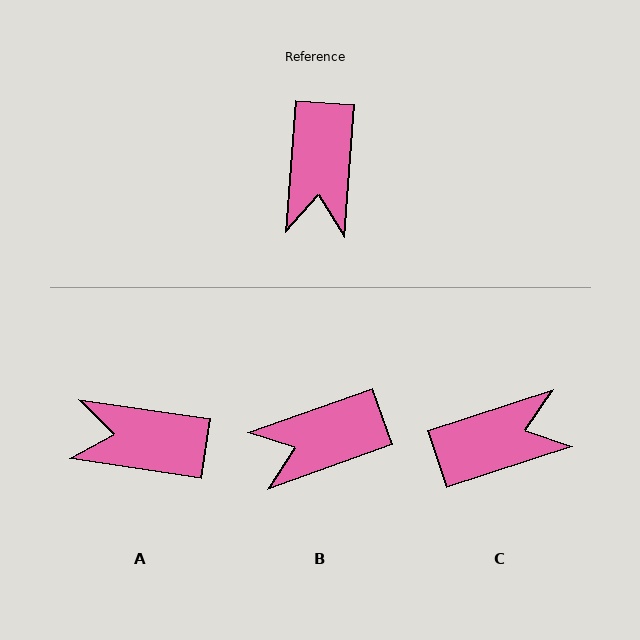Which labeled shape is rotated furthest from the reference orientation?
C, about 112 degrees away.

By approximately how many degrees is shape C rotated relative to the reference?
Approximately 112 degrees counter-clockwise.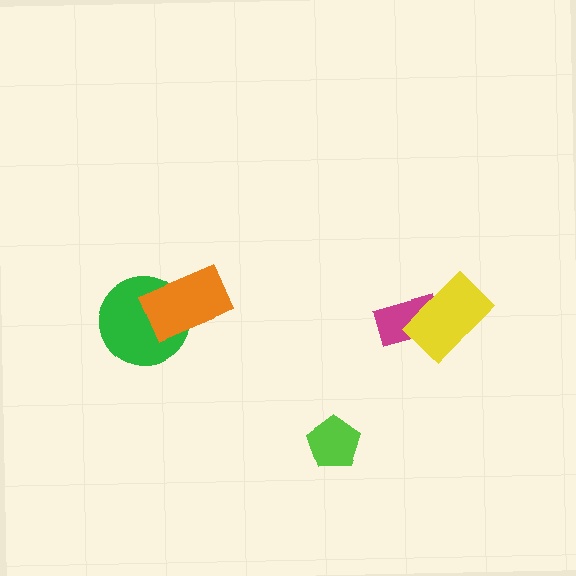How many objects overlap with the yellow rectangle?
1 object overlaps with the yellow rectangle.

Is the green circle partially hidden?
Yes, it is partially covered by another shape.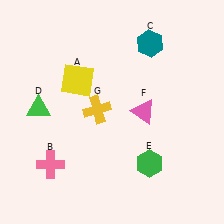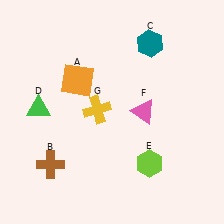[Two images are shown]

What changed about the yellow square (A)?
In Image 1, A is yellow. In Image 2, it changed to orange.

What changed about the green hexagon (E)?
In Image 1, E is green. In Image 2, it changed to lime.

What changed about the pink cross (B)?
In Image 1, B is pink. In Image 2, it changed to brown.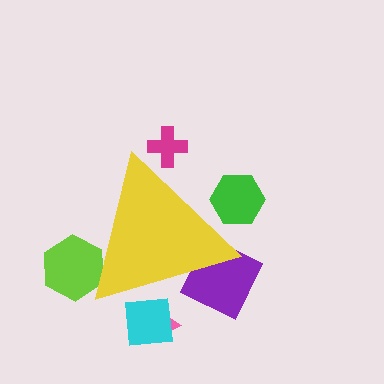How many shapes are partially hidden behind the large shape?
6 shapes are partially hidden.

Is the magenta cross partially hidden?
Yes, the magenta cross is partially hidden behind the yellow triangle.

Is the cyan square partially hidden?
Yes, the cyan square is partially hidden behind the yellow triangle.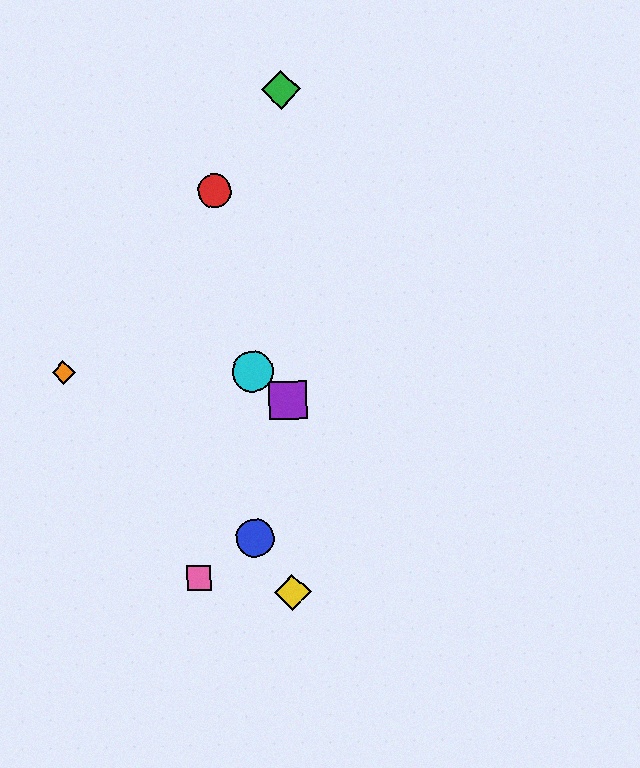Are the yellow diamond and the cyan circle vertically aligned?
No, the yellow diamond is at x≈293 and the cyan circle is at x≈253.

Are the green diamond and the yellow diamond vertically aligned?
Yes, both are at x≈281.